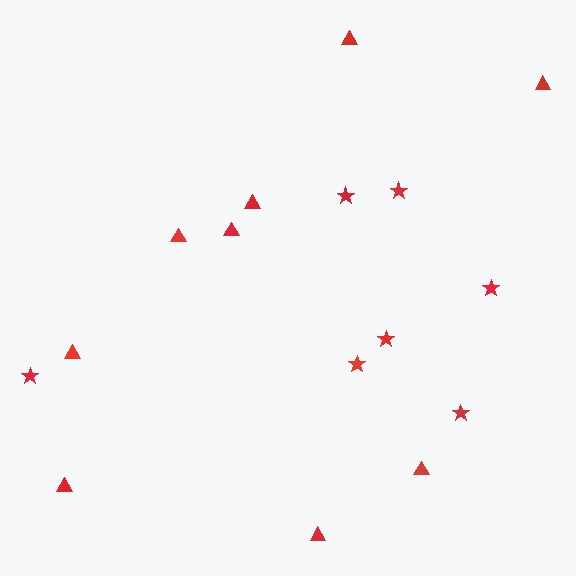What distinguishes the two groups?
There are 2 groups: one group of triangles (9) and one group of stars (7).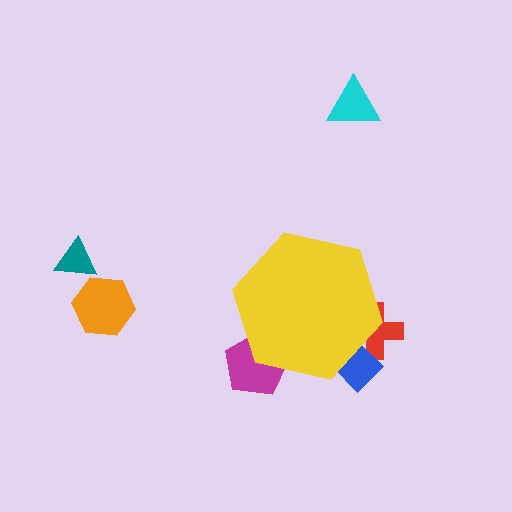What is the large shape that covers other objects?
A yellow hexagon.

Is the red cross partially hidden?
Yes, the red cross is partially hidden behind the yellow hexagon.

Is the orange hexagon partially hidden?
No, the orange hexagon is fully visible.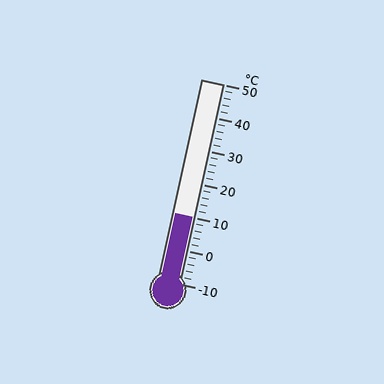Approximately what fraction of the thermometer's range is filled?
The thermometer is filled to approximately 35% of its range.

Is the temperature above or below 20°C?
The temperature is below 20°C.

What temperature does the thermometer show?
The thermometer shows approximately 10°C.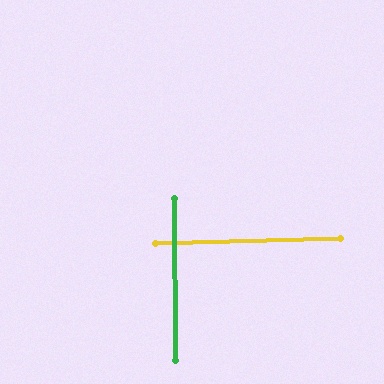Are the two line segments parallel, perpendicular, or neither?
Perpendicular — they meet at approximately 88°.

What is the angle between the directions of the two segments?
Approximately 88 degrees.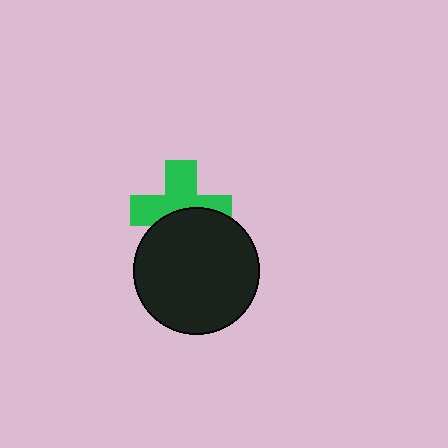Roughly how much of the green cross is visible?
About half of it is visible (roughly 58%).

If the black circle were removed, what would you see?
You would see the complete green cross.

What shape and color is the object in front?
The object in front is a black circle.